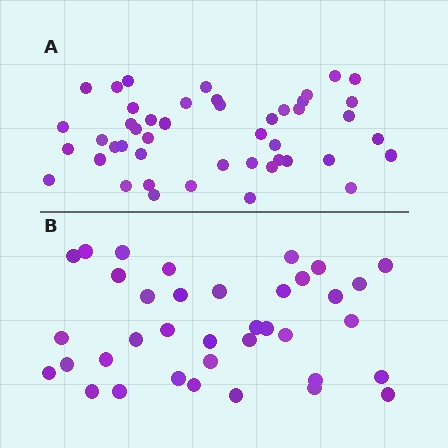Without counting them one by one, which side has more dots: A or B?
Region A (the top region) has more dots.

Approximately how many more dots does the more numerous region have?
Region A has roughly 8 or so more dots than region B.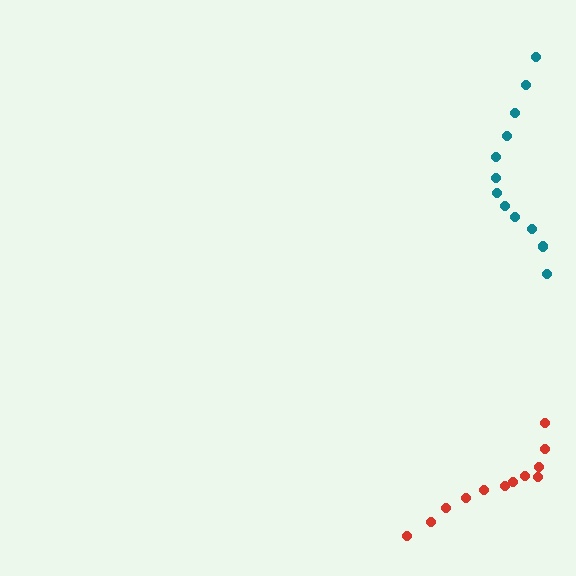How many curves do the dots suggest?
There are 2 distinct paths.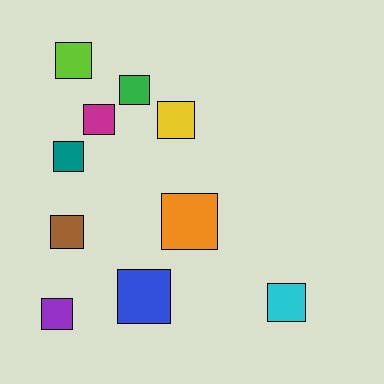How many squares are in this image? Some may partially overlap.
There are 10 squares.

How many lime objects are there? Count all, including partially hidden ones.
There is 1 lime object.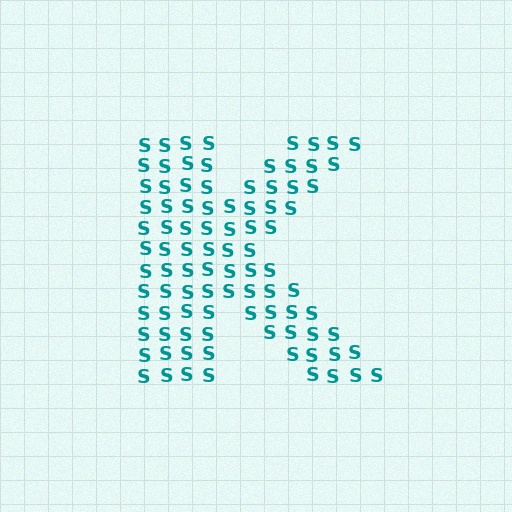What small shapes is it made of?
It is made of small letter S's.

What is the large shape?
The large shape is the letter K.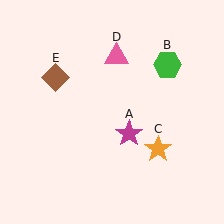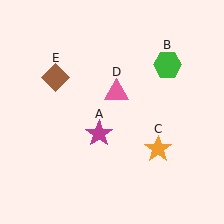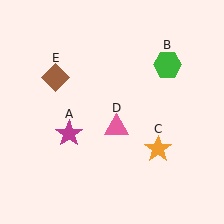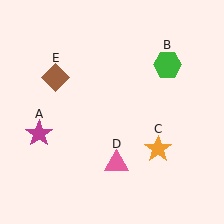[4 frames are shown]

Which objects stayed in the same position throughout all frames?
Green hexagon (object B) and orange star (object C) and brown diamond (object E) remained stationary.